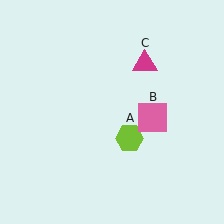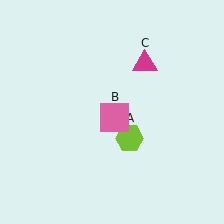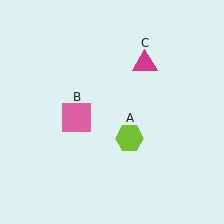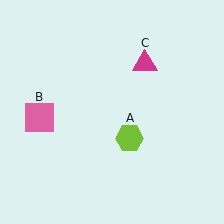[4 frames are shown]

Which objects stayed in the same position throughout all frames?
Lime hexagon (object A) and magenta triangle (object C) remained stationary.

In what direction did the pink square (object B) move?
The pink square (object B) moved left.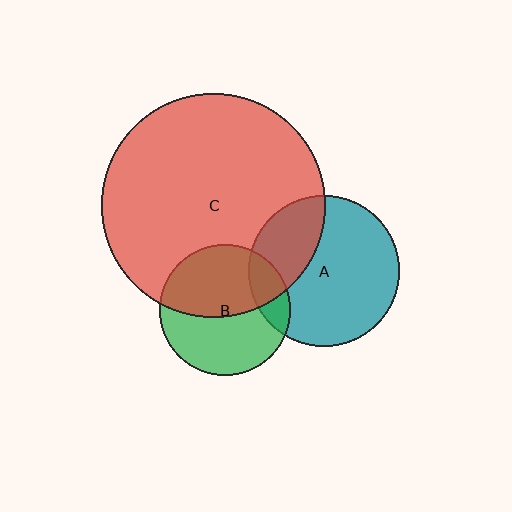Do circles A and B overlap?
Yes.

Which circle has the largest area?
Circle C (red).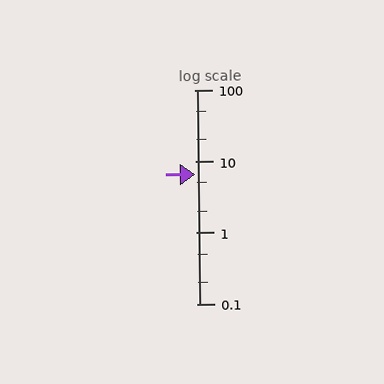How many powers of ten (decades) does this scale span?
The scale spans 3 decades, from 0.1 to 100.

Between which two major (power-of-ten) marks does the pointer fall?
The pointer is between 1 and 10.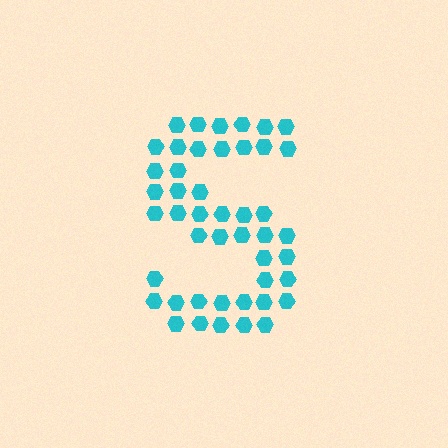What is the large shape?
The large shape is the letter S.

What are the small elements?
The small elements are hexagons.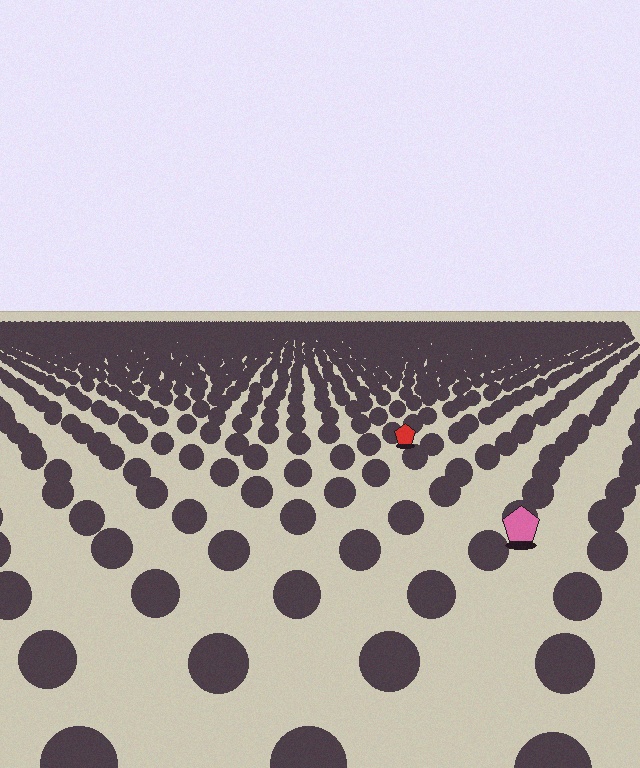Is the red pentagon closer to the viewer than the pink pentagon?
No. The pink pentagon is closer — you can tell from the texture gradient: the ground texture is coarser near it.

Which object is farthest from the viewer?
The red pentagon is farthest from the viewer. It appears smaller and the ground texture around it is denser.